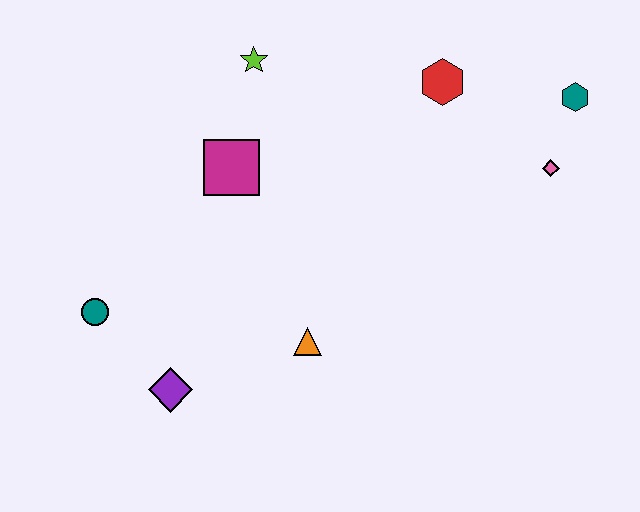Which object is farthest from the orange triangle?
The teal hexagon is farthest from the orange triangle.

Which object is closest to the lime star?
The magenta square is closest to the lime star.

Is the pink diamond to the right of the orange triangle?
Yes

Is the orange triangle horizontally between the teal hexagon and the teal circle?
Yes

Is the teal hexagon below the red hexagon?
Yes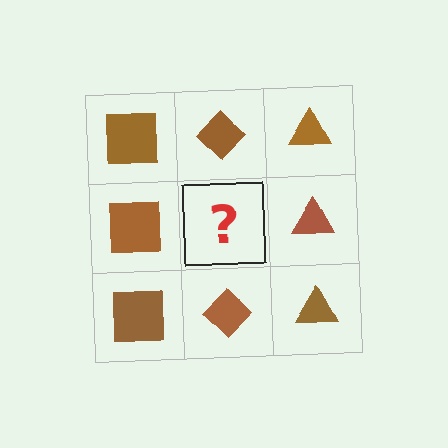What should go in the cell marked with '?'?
The missing cell should contain a brown diamond.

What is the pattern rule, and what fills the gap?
The rule is that each column has a consistent shape. The gap should be filled with a brown diamond.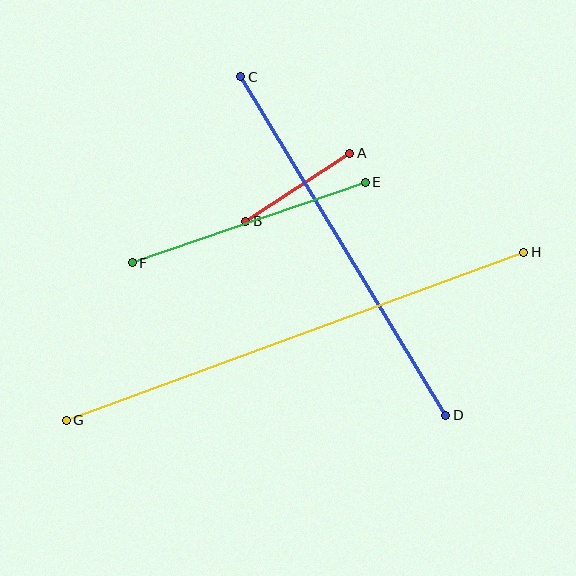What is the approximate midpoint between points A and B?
The midpoint is at approximately (298, 187) pixels.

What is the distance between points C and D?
The distance is approximately 396 pixels.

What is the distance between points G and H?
The distance is approximately 487 pixels.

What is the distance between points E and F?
The distance is approximately 246 pixels.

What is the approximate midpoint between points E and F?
The midpoint is at approximately (249, 222) pixels.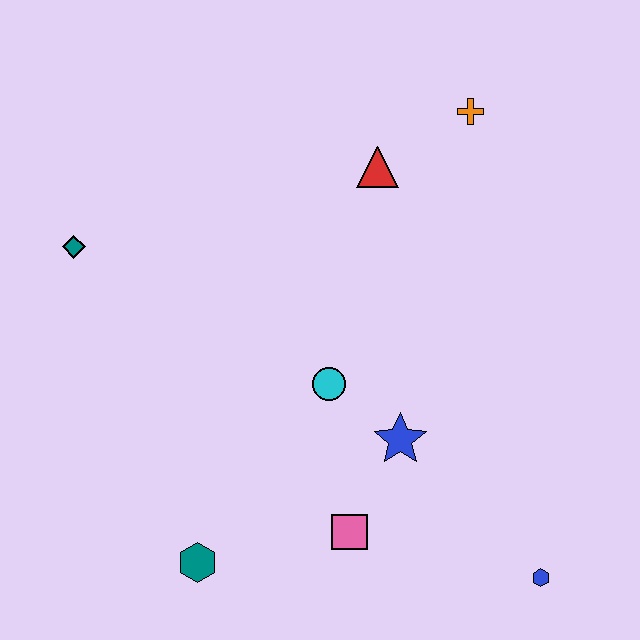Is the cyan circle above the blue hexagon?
Yes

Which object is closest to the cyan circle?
The blue star is closest to the cyan circle.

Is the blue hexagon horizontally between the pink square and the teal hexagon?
No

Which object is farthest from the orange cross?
The teal hexagon is farthest from the orange cross.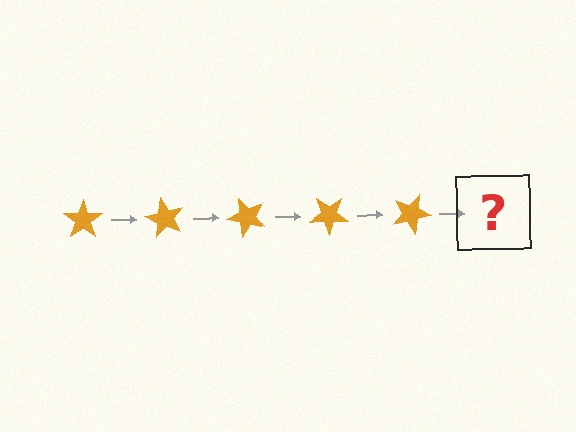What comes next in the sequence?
The next element should be an orange star rotated 300 degrees.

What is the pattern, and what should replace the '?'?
The pattern is that the star rotates 60 degrees each step. The '?' should be an orange star rotated 300 degrees.